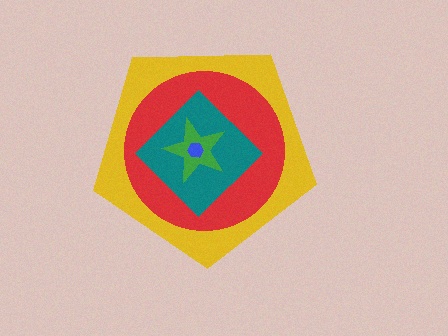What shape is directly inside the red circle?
The teal diamond.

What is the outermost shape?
The yellow pentagon.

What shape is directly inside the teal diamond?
The green star.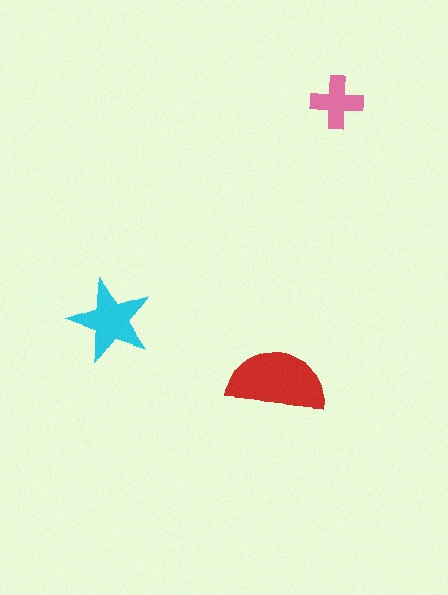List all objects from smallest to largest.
The pink cross, the cyan star, the red semicircle.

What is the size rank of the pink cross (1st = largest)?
3rd.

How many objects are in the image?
There are 3 objects in the image.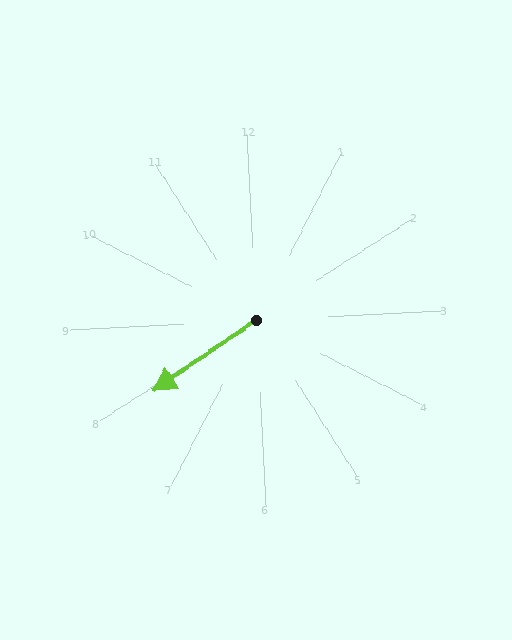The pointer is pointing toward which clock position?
Roughly 8 o'clock.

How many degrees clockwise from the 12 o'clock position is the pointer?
Approximately 238 degrees.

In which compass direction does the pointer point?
Southwest.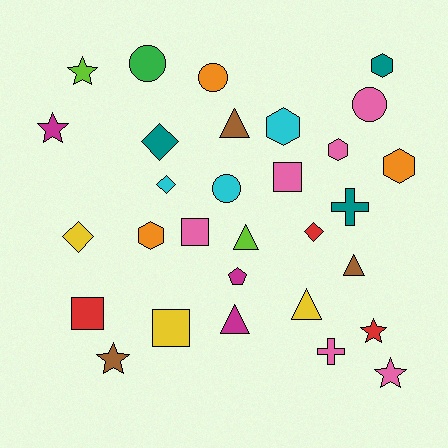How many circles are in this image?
There are 4 circles.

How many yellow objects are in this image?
There are 3 yellow objects.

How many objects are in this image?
There are 30 objects.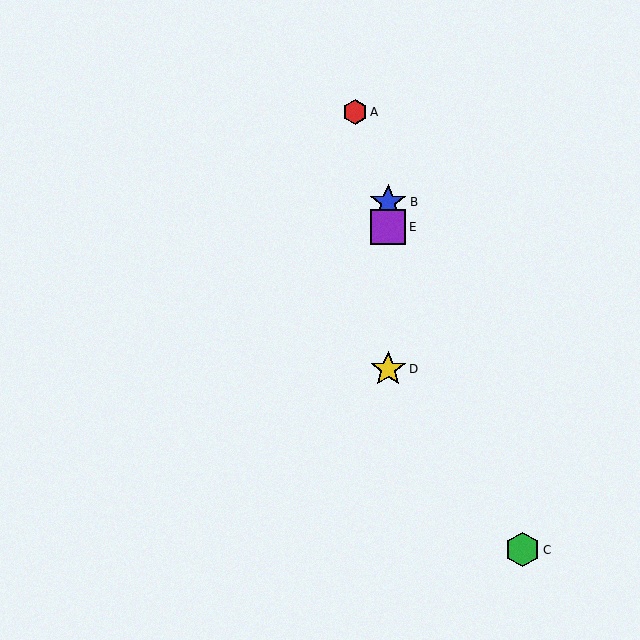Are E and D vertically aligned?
Yes, both are at x≈388.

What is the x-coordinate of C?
Object C is at x≈523.